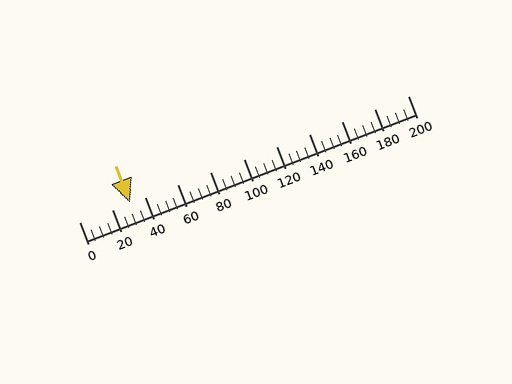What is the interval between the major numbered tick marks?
The major tick marks are spaced 20 units apart.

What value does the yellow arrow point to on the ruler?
The yellow arrow points to approximately 31.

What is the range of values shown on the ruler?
The ruler shows values from 0 to 200.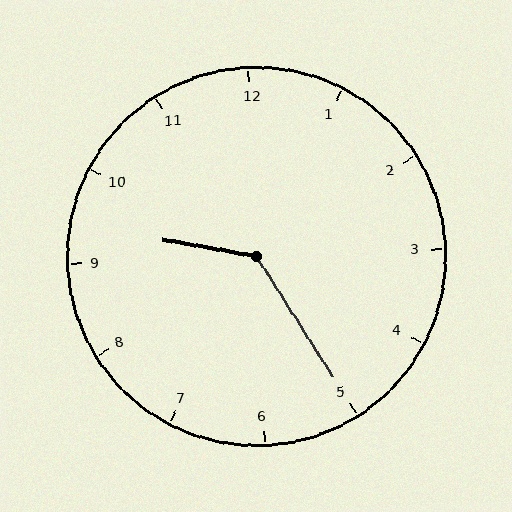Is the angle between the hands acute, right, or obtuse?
It is obtuse.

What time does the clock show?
9:25.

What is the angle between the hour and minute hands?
Approximately 132 degrees.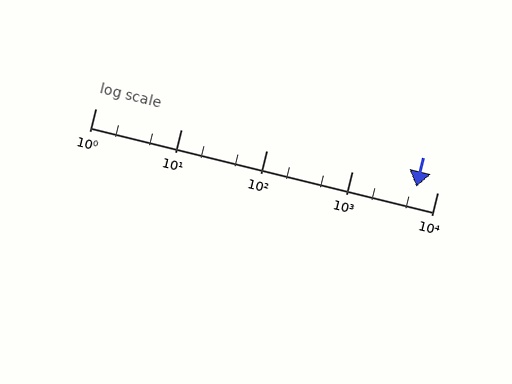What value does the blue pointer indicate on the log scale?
The pointer indicates approximately 5700.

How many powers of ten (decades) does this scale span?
The scale spans 4 decades, from 1 to 10000.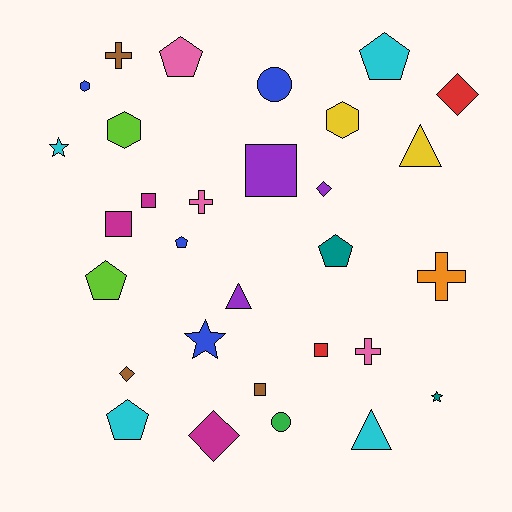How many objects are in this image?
There are 30 objects.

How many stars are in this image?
There are 3 stars.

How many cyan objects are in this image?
There are 4 cyan objects.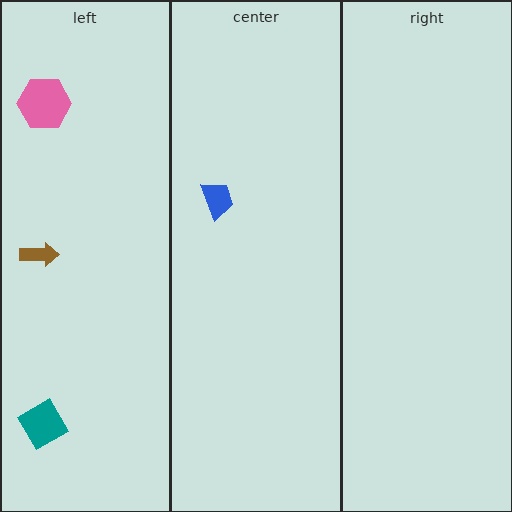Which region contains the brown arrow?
The left region.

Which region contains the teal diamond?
The left region.